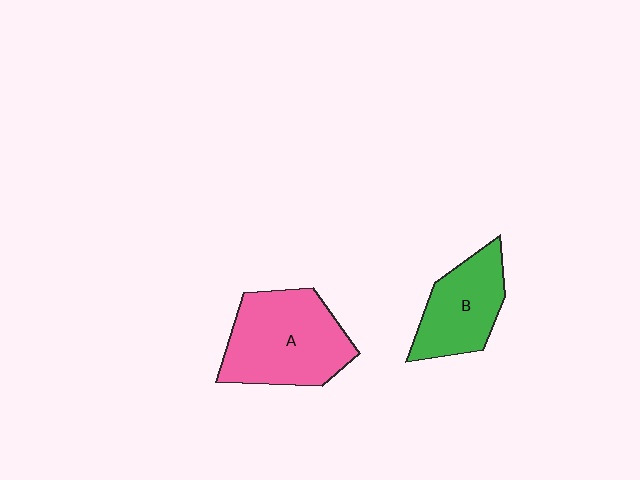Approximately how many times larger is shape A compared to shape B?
Approximately 1.4 times.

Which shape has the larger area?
Shape A (pink).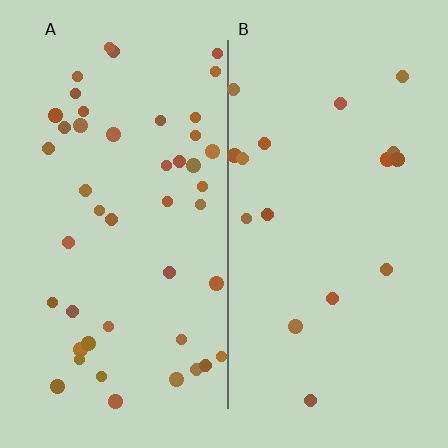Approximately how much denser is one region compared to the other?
Approximately 2.7× — region A over region B.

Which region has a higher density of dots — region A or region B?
A (the left).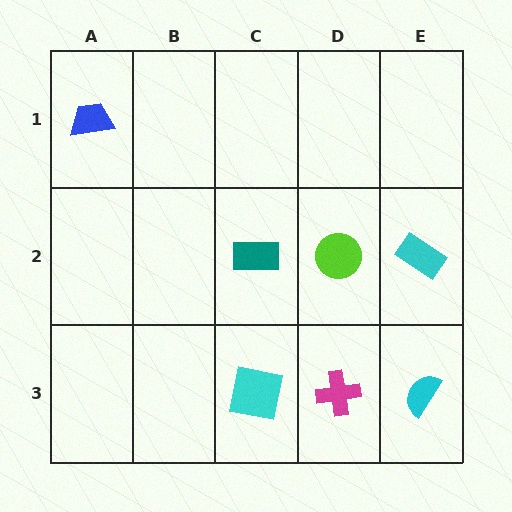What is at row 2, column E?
A cyan rectangle.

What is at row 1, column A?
A blue trapezoid.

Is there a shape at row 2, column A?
No, that cell is empty.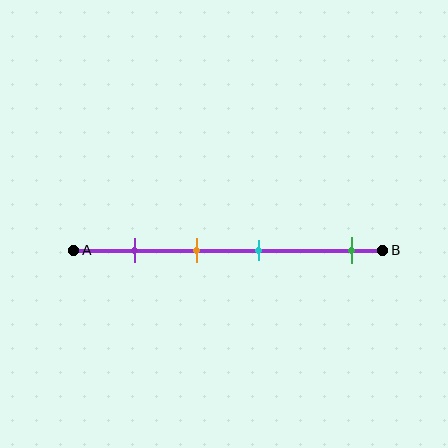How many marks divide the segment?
There are 4 marks dividing the segment.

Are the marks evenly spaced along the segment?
No, the marks are not evenly spaced.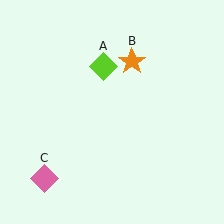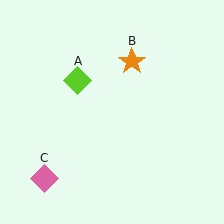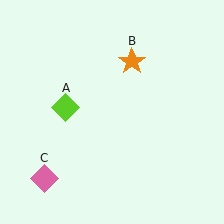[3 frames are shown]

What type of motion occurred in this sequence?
The lime diamond (object A) rotated counterclockwise around the center of the scene.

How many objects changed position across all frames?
1 object changed position: lime diamond (object A).